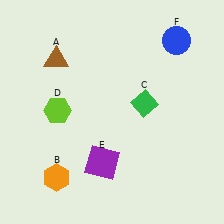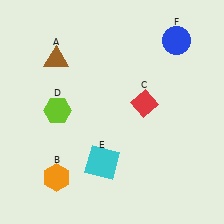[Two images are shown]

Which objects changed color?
C changed from green to red. E changed from purple to cyan.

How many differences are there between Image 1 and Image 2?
There are 2 differences between the two images.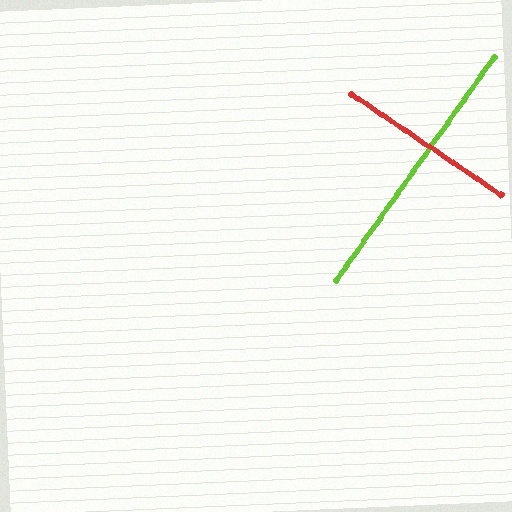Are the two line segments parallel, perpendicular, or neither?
Perpendicular — they meet at approximately 89°.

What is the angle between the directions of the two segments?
Approximately 89 degrees.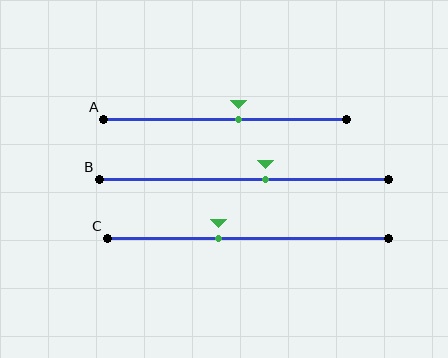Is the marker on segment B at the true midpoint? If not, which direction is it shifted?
No, the marker on segment B is shifted to the right by about 8% of the segment length.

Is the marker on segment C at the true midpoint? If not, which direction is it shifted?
No, the marker on segment C is shifted to the left by about 10% of the segment length.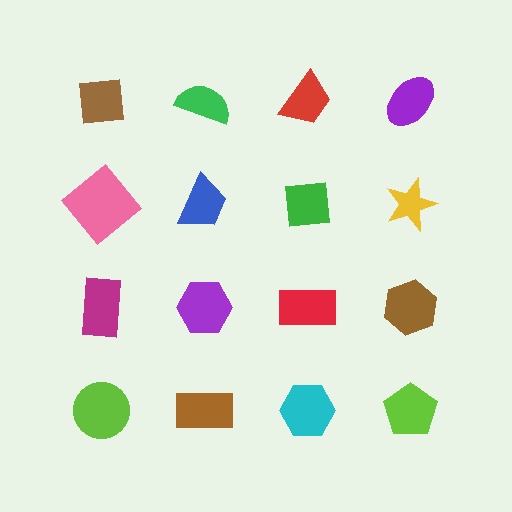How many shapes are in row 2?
4 shapes.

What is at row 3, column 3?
A red rectangle.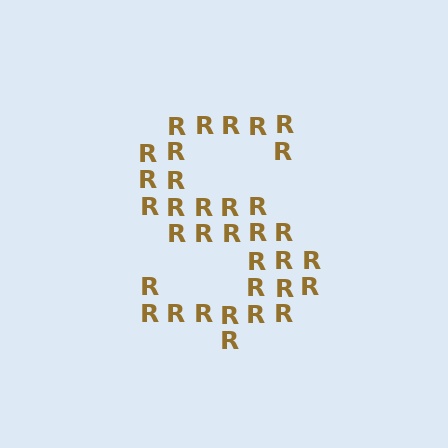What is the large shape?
The large shape is the letter S.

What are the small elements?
The small elements are letter R's.